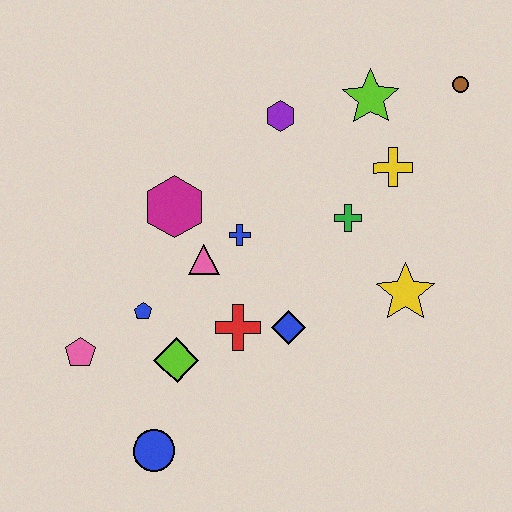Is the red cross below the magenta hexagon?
Yes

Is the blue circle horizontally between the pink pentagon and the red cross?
Yes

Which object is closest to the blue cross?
The pink triangle is closest to the blue cross.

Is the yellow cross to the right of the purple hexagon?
Yes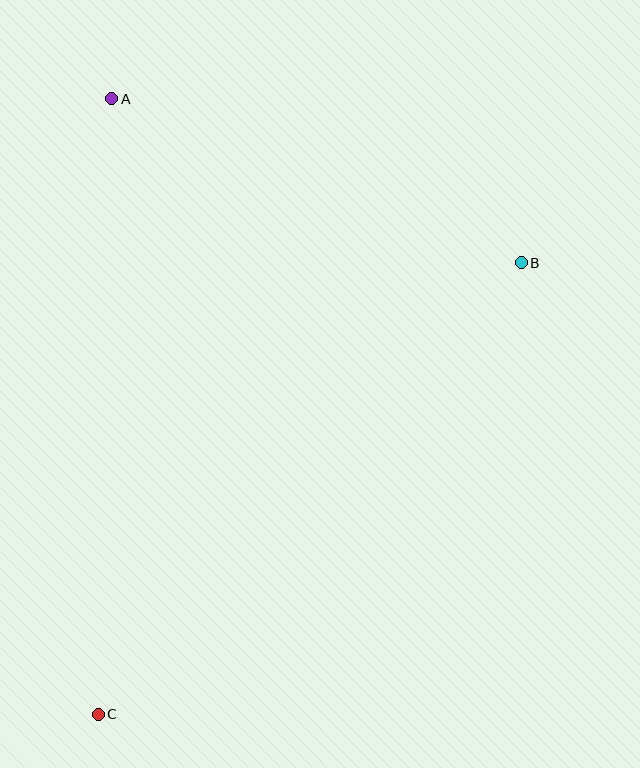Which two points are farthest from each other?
Points B and C are farthest from each other.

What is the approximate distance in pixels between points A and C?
The distance between A and C is approximately 616 pixels.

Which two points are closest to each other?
Points A and B are closest to each other.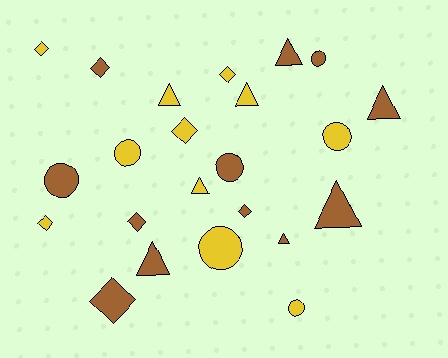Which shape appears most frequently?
Triangle, with 8 objects.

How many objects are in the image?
There are 23 objects.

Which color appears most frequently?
Brown, with 12 objects.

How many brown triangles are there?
There are 5 brown triangles.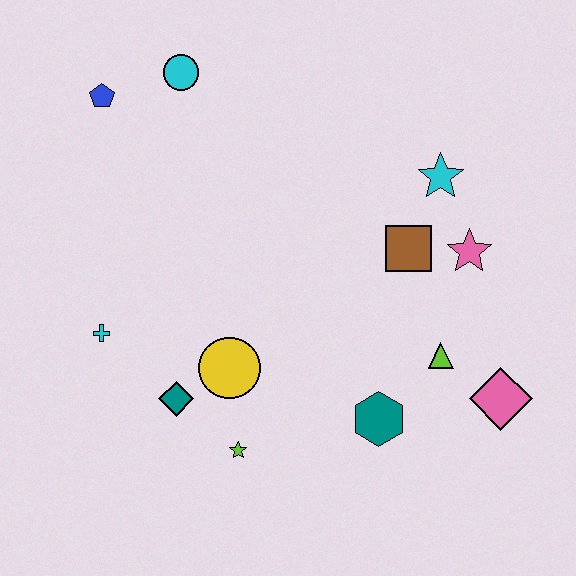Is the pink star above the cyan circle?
No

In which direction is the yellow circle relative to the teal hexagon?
The yellow circle is to the left of the teal hexagon.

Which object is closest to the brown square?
The pink star is closest to the brown square.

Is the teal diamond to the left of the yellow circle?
Yes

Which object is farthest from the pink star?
The blue pentagon is farthest from the pink star.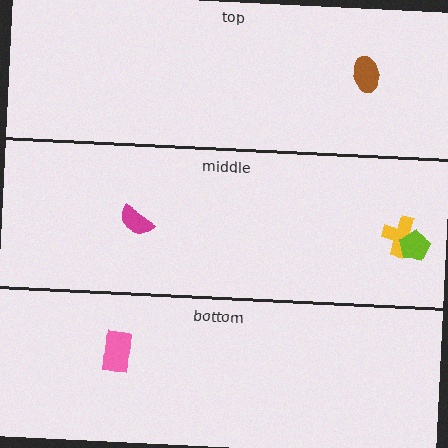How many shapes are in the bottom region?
1.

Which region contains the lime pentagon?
The middle region.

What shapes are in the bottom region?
The pink rectangle.